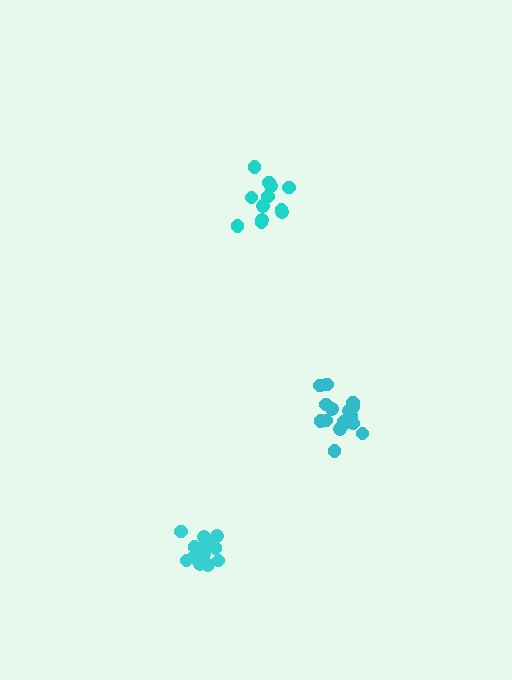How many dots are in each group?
Group 1: 12 dots, Group 2: 16 dots, Group 3: 16 dots (44 total).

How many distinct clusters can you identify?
There are 3 distinct clusters.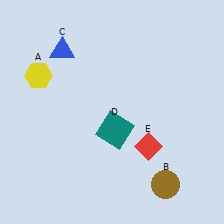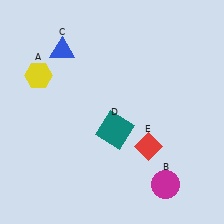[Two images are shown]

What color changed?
The circle (B) changed from brown in Image 1 to magenta in Image 2.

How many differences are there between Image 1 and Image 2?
There is 1 difference between the two images.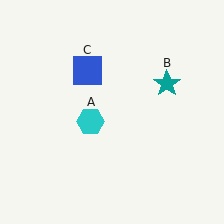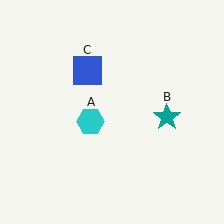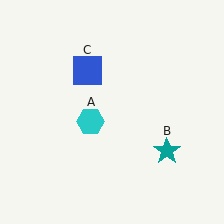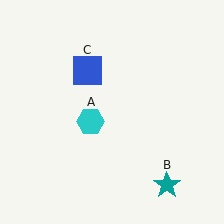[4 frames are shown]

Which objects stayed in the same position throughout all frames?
Cyan hexagon (object A) and blue square (object C) remained stationary.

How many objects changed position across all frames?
1 object changed position: teal star (object B).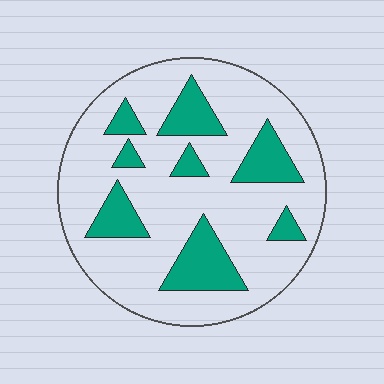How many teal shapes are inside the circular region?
8.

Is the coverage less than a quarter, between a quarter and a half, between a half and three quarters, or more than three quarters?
Less than a quarter.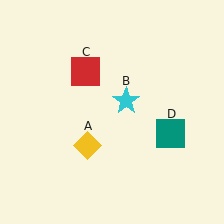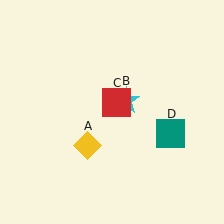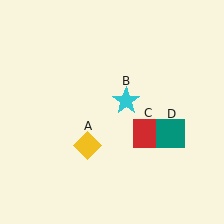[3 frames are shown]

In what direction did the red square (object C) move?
The red square (object C) moved down and to the right.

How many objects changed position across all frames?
1 object changed position: red square (object C).